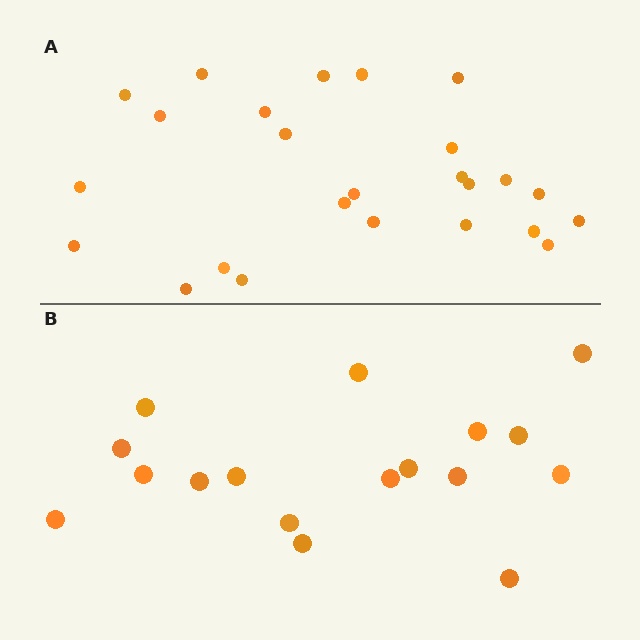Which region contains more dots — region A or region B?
Region A (the top region) has more dots.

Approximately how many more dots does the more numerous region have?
Region A has roughly 8 or so more dots than region B.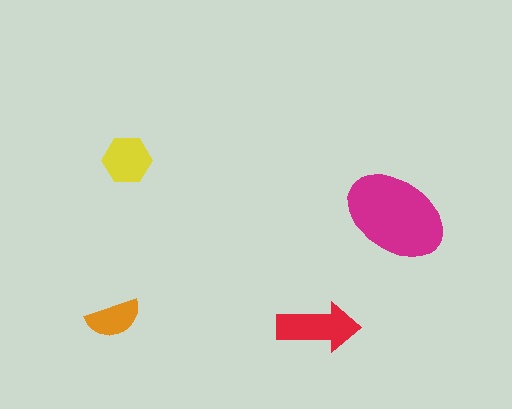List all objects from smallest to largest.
The orange semicircle, the yellow hexagon, the red arrow, the magenta ellipse.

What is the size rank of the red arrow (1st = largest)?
2nd.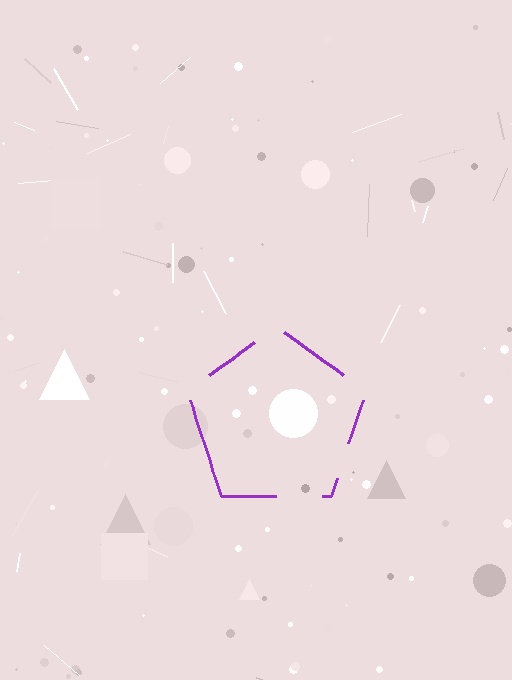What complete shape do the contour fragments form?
The contour fragments form a pentagon.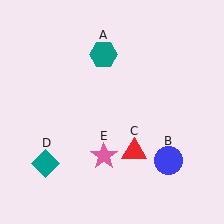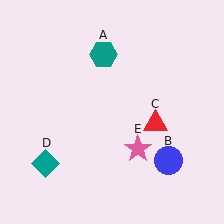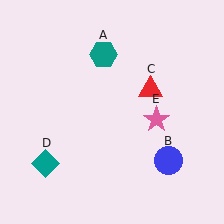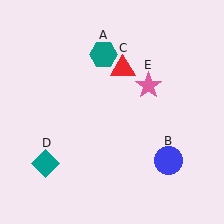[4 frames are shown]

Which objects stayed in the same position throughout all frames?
Teal hexagon (object A) and blue circle (object B) and teal diamond (object D) remained stationary.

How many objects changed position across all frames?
2 objects changed position: red triangle (object C), pink star (object E).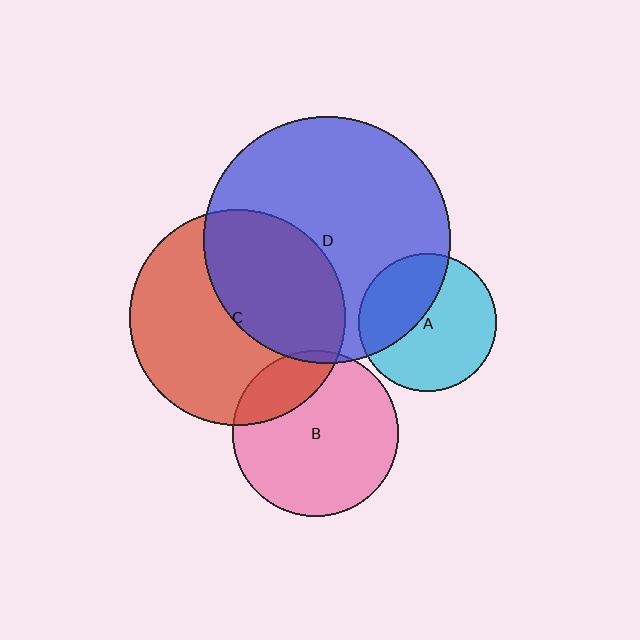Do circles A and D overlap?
Yes.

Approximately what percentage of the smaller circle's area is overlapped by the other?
Approximately 40%.